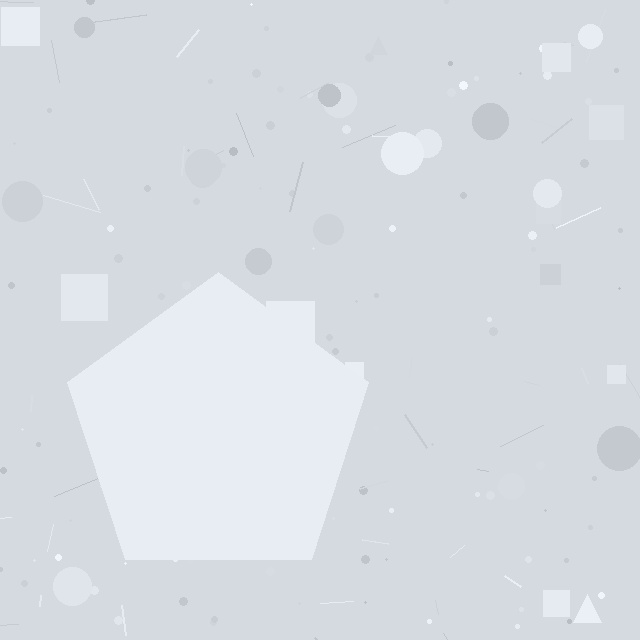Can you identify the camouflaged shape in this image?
The camouflaged shape is a pentagon.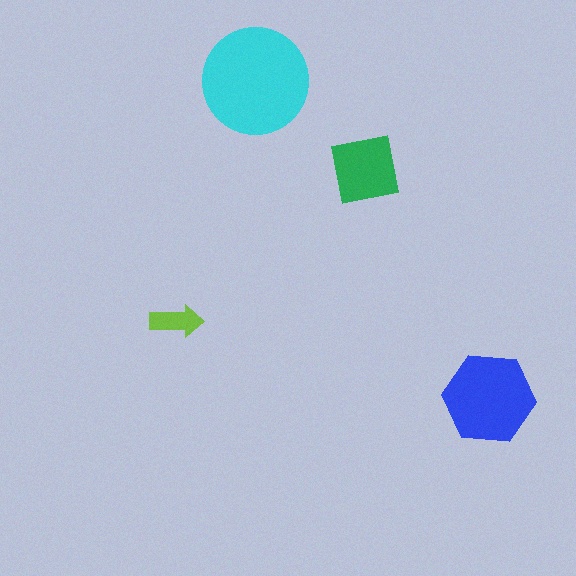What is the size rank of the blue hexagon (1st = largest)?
2nd.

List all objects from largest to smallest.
The cyan circle, the blue hexagon, the green square, the lime arrow.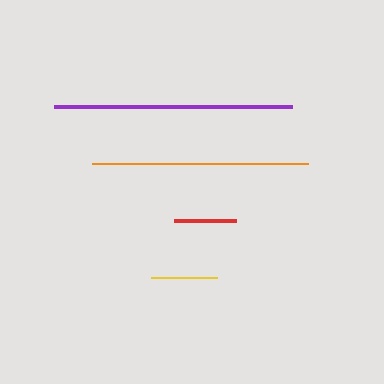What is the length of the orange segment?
The orange segment is approximately 216 pixels long.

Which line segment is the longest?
The purple line is the longest at approximately 239 pixels.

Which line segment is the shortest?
The red line is the shortest at approximately 62 pixels.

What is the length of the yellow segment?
The yellow segment is approximately 66 pixels long.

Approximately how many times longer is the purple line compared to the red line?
The purple line is approximately 3.8 times the length of the red line.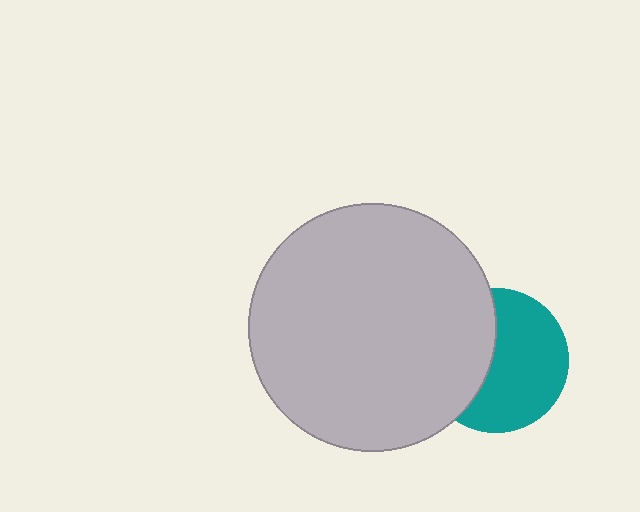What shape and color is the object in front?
The object in front is a light gray circle.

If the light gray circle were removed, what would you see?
You would see the complete teal circle.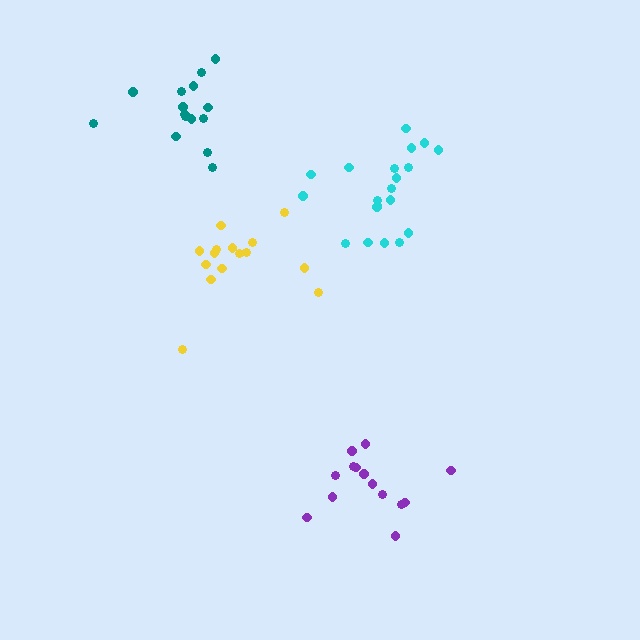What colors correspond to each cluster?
The clusters are colored: purple, cyan, yellow, teal.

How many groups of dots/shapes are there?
There are 4 groups.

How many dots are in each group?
Group 1: 14 dots, Group 2: 20 dots, Group 3: 15 dots, Group 4: 15 dots (64 total).